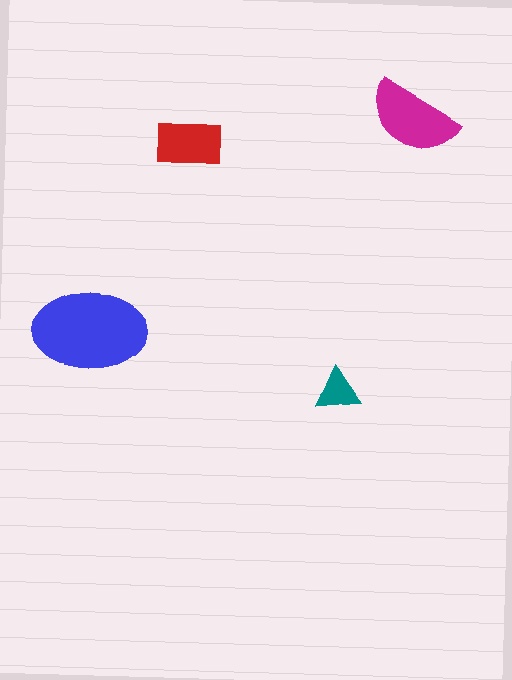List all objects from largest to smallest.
The blue ellipse, the magenta semicircle, the red rectangle, the teal triangle.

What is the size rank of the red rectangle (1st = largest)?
3rd.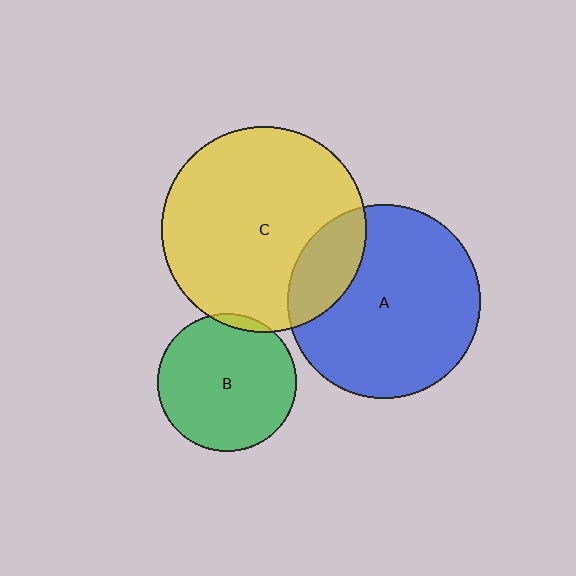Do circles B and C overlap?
Yes.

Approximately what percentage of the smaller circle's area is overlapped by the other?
Approximately 5%.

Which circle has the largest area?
Circle C (yellow).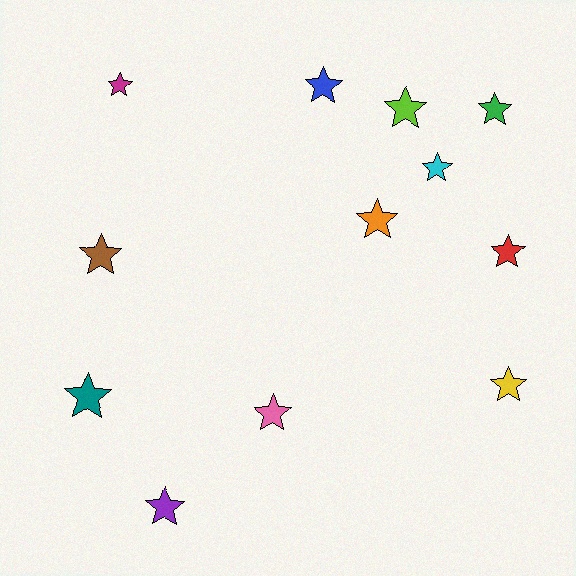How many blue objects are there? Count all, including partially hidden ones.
There is 1 blue object.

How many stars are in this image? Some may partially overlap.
There are 12 stars.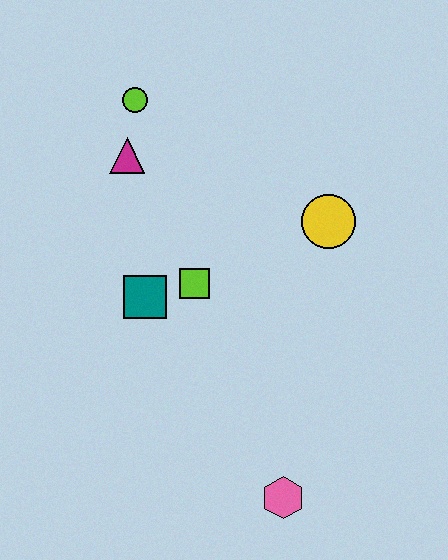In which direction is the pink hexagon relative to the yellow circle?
The pink hexagon is below the yellow circle.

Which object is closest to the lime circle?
The magenta triangle is closest to the lime circle.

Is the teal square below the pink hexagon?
No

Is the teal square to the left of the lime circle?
No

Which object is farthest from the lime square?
The pink hexagon is farthest from the lime square.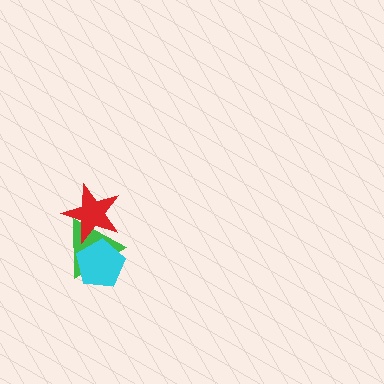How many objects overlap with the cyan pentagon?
2 objects overlap with the cyan pentagon.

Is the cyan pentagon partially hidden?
Yes, it is partially covered by another shape.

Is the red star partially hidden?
No, no other shape covers it.